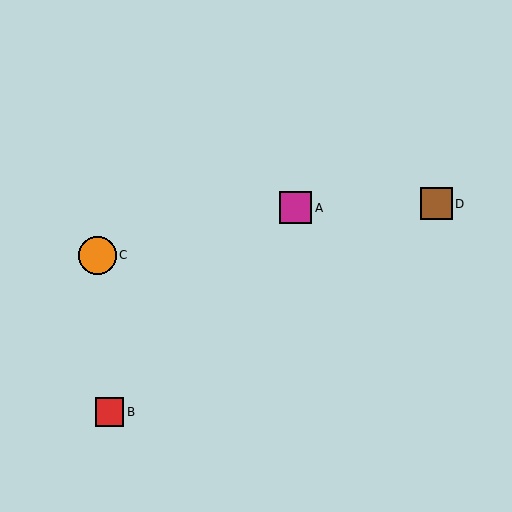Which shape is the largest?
The orange circle (labeled C) is the largest.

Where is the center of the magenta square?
The center of the magenta square is at (296, 208).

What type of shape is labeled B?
Shape B is a red square.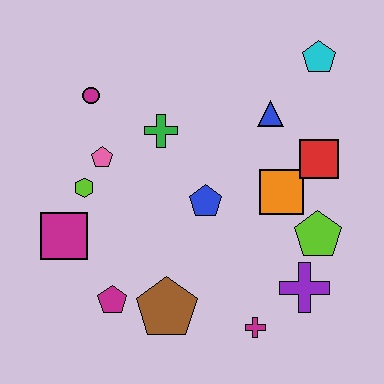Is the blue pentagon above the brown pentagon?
Yes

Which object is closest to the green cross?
The pink pentagon is closest to the green cross.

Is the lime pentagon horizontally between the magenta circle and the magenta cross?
No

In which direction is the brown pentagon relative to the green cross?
The brown pentagon is below the green cross.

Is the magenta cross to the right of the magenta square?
Yes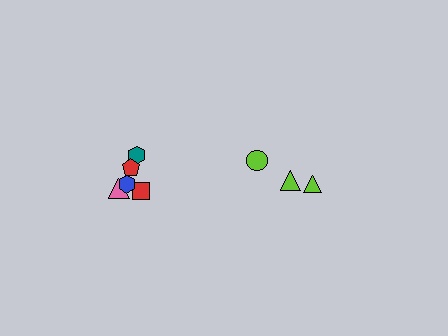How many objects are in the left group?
There are 5 objects.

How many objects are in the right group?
There are 3 objects.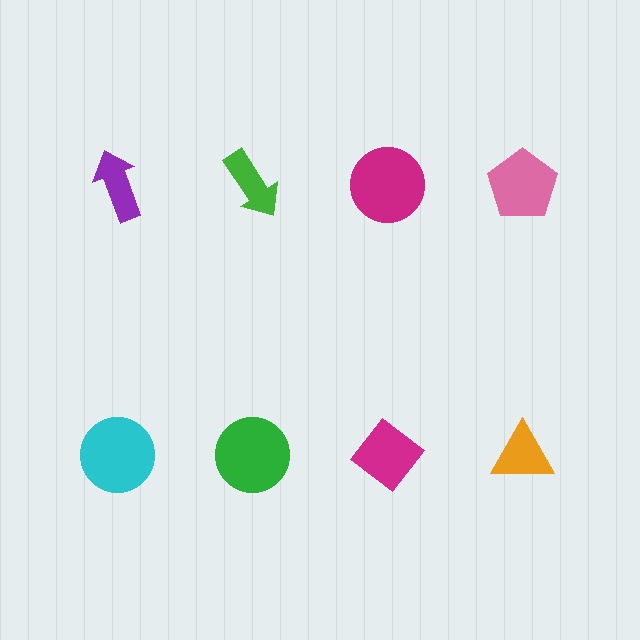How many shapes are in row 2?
4 shapes.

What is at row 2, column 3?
A magenta diamond.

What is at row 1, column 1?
A purple arrow.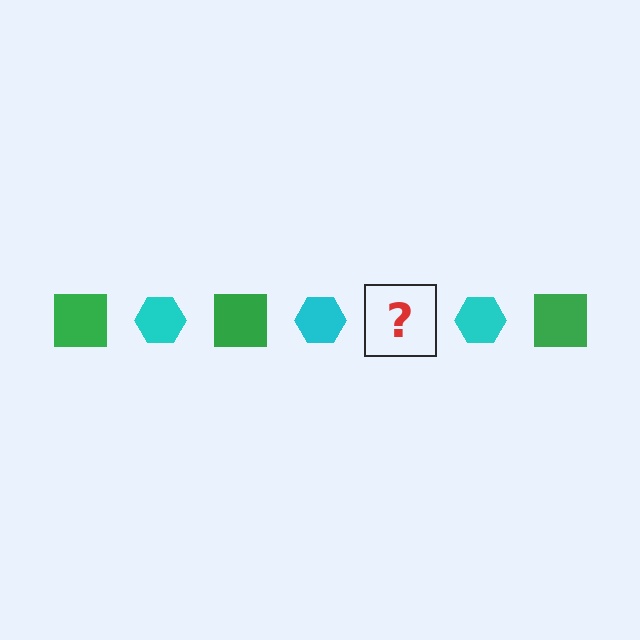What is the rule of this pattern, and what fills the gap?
The rule is that the pattern alternates between green square and cyan hexagon. The gap should be filled with a green square.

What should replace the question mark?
The question mark should be replaced with a green square.